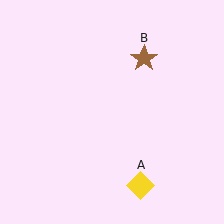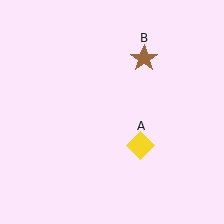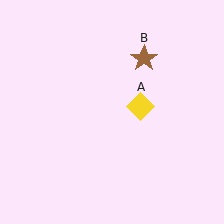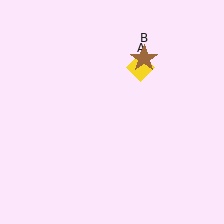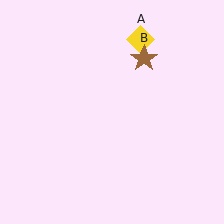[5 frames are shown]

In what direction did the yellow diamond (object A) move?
The yellow diamond (object A) moved up.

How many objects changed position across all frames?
1 object changed position: yellow diamond (object A).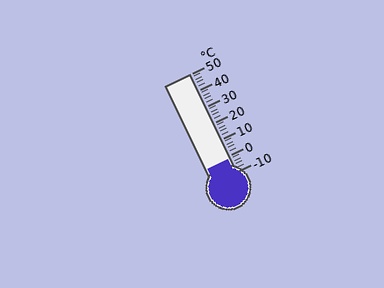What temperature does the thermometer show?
The thermometer shows approximately -2°C.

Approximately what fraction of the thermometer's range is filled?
The thermometer is filled to approximately 15% of its range.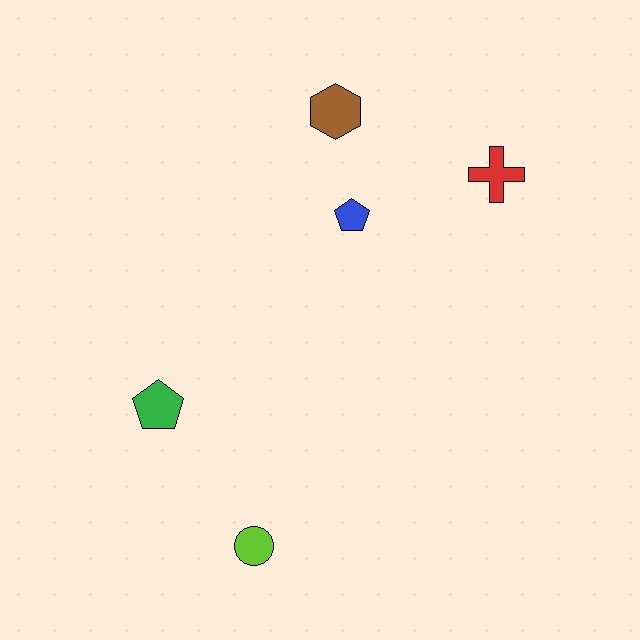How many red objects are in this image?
There is 1 red object.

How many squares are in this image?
There are no squares.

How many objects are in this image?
There are 5 objects.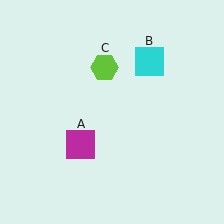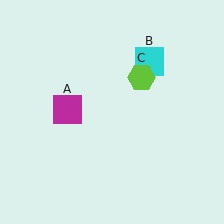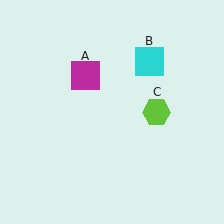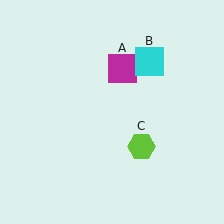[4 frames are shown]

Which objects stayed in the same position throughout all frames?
Cyan square (object B) remained stationary.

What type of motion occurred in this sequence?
The magenta square (object A), lime hexagon (object C) rotated clockwise around the center of the scene.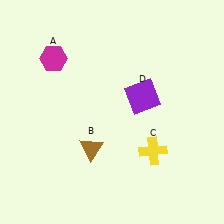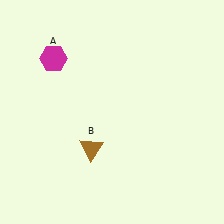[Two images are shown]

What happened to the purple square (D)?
The purple square (D) was removed in Image 2. It was in the top-right area of Image 1.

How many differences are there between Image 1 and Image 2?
There are 2 differences between the two images.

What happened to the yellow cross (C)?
The yellow cross (C) was removed in Image 2. It was in the bottom-right area of Image 1.